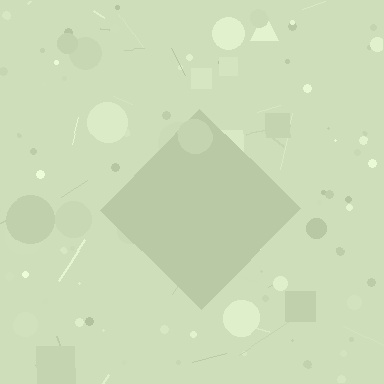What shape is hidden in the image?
A diamond is hidden in the image.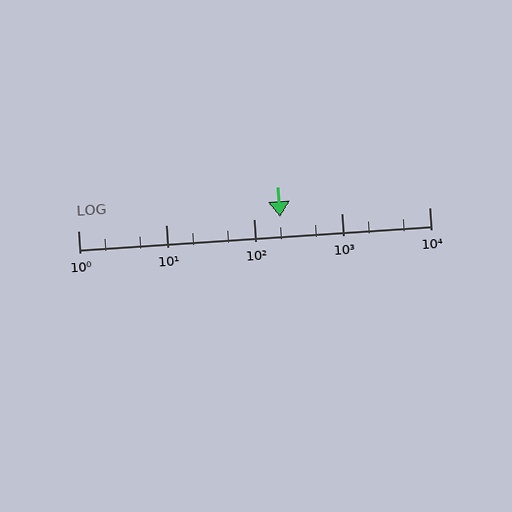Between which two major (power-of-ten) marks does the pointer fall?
The pointer is between 100 and 1000.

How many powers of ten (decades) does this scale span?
The scale spans 4 decades, from 1 to 10000.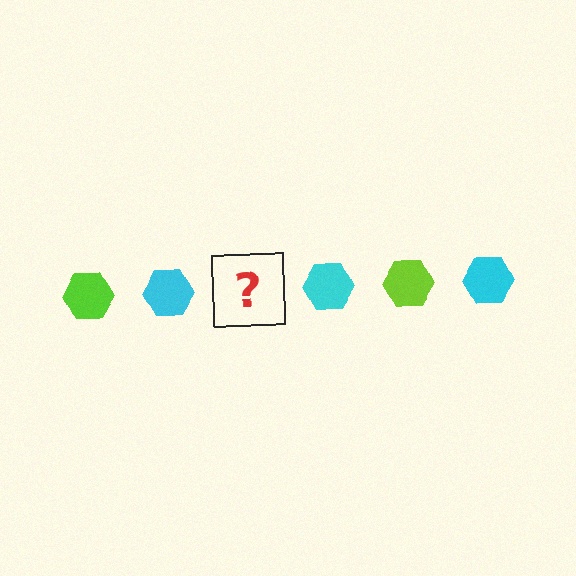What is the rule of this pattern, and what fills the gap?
The rule is that the pattern cycles through lime, cyan hexagons. The gap should be filled with a lime hexagon.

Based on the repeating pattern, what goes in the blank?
The blank should be a lime hexagon.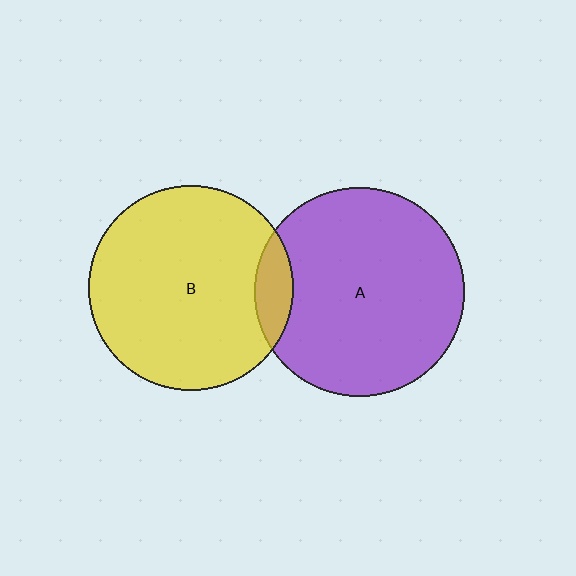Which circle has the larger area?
Circle A (purple).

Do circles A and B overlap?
Yes.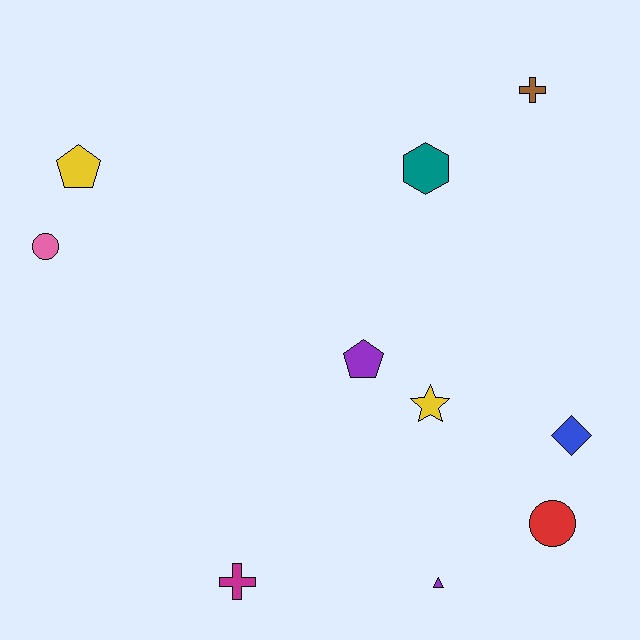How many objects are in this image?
There are 10 objects.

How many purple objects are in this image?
There are 2 purple objects.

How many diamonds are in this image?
There is 1 diamond.